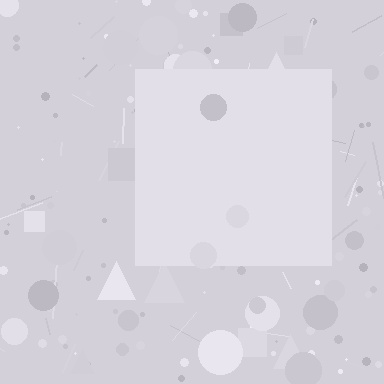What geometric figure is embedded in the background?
A square is embedded in the background.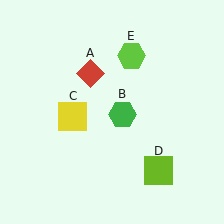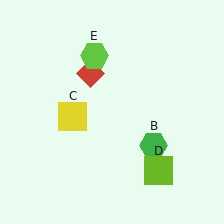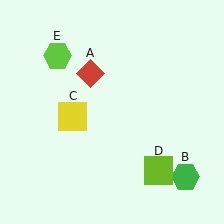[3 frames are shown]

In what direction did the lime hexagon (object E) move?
The lime hexagon (object E) moved left.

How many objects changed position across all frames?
2 objects changed position: green hexagon (object B), lime hexagon (object E).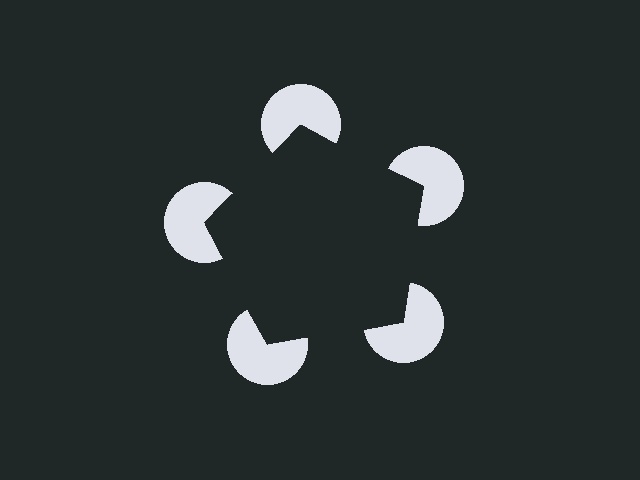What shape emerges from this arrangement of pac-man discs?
An illusory pentagon — its edges are inferred from the aligned wedge cuts in the pac-man discs, not physically drawn.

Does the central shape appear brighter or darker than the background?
It typically appears slightly darker than the background, even though no actual brightness change is drawn.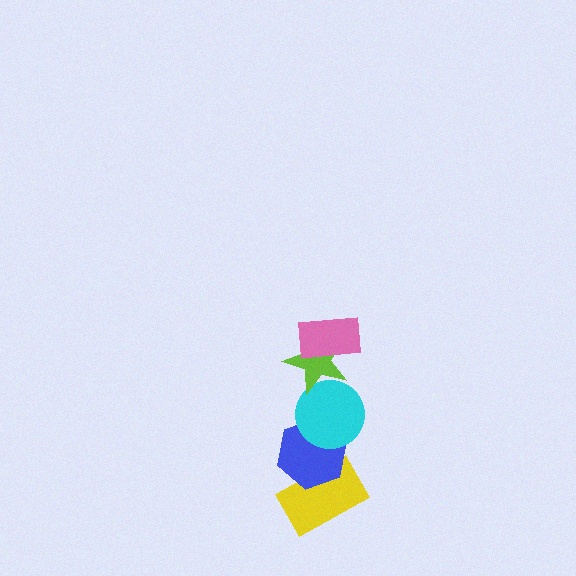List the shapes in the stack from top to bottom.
From top to bottom: the pink rectangle, the lime star, the cyan circle, the blue hexagon, the yellow rectangle.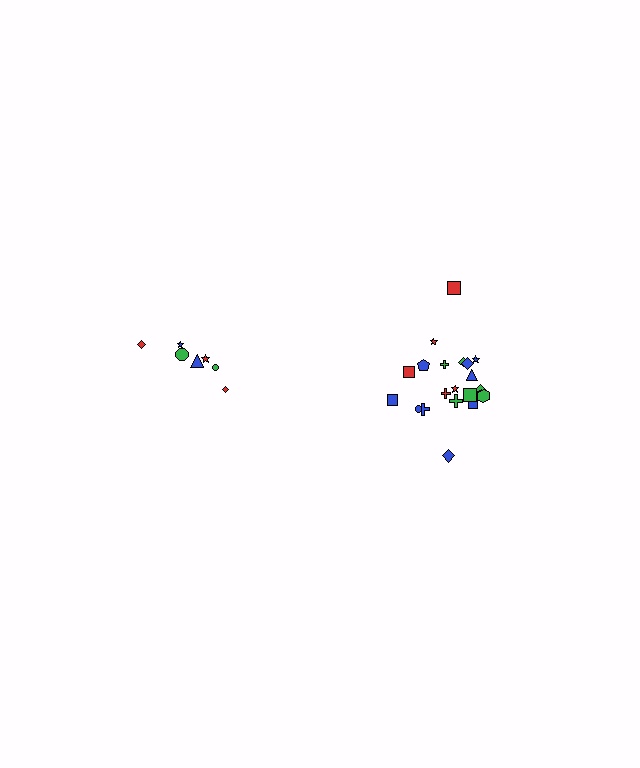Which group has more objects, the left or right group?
The right group.